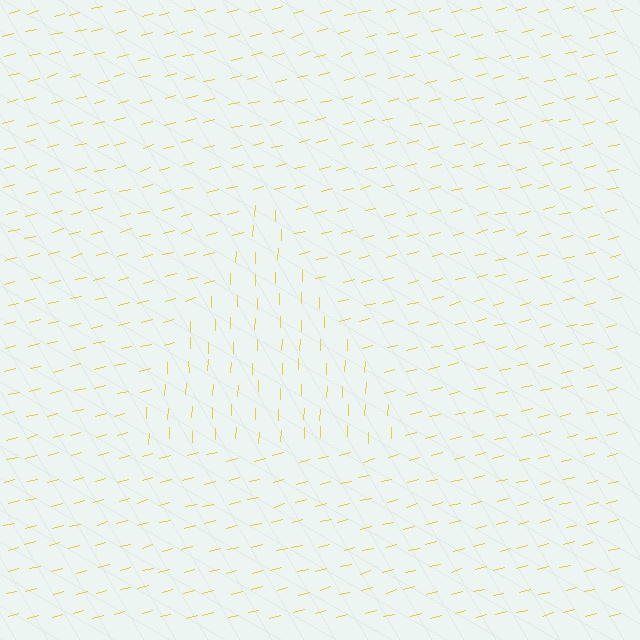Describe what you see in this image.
The image is filled with small yellow line segments. A triangle region in the image has lines oriented differently from the surrounding lines, creating a visible texture boundary.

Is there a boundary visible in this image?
Yes, there is a texture boundary formed by a change in line orientation.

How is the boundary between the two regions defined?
The boundary is defined purely by a change in line orientation (approximately 73 degrees difference). All lines are the same color and thickness.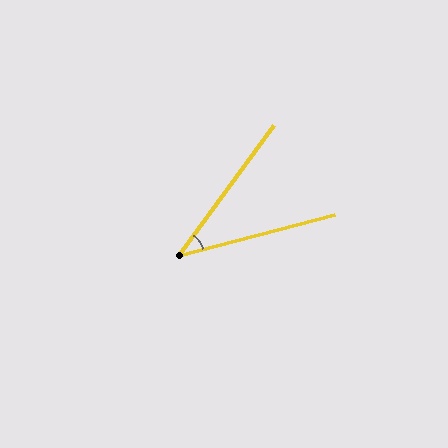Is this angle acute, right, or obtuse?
It is acute.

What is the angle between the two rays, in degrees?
Approximately 39 degrees.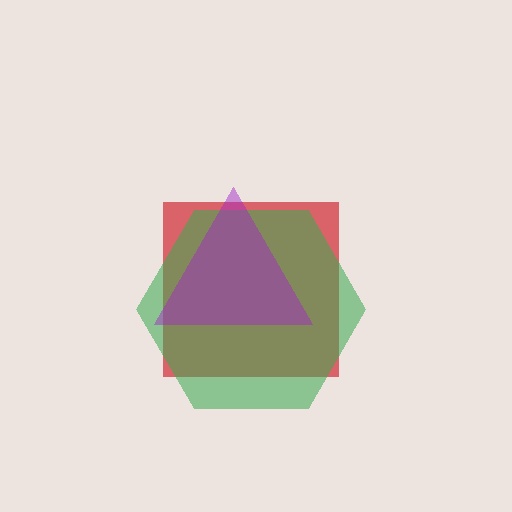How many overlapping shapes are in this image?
There are 3 overlapping shapes in the image.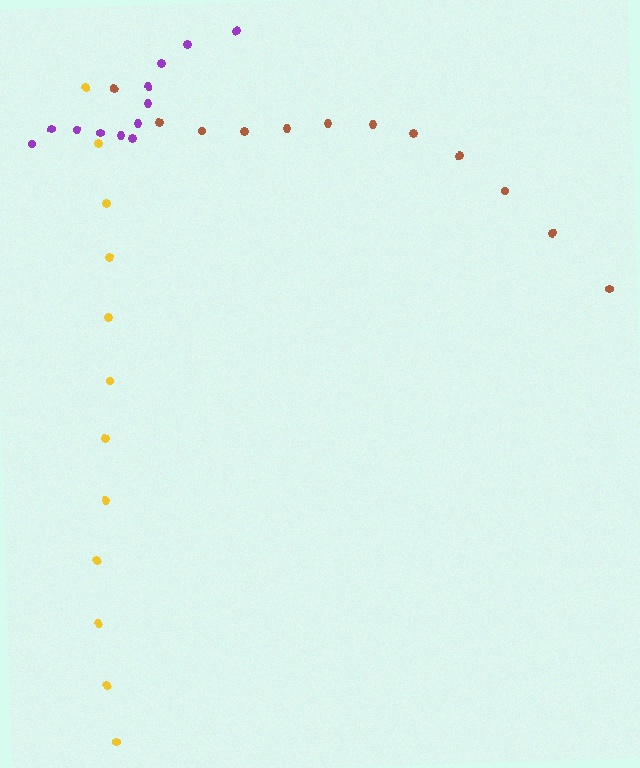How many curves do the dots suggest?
There are 3 distinct paths.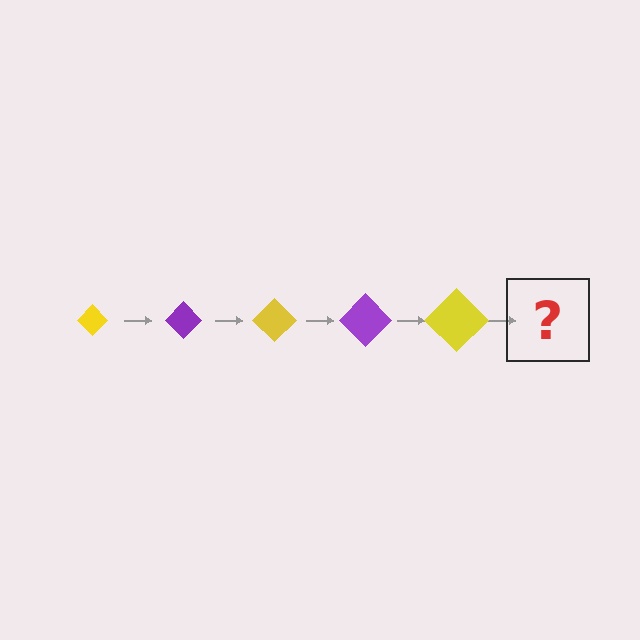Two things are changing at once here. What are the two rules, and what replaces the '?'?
The two rules are that the diamond grows larger each step and the color cycles through yellow and purple. The '?' should be a purple diamond, larger than the previous one.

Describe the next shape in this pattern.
It should be a purple diamond, larger than the previous one.